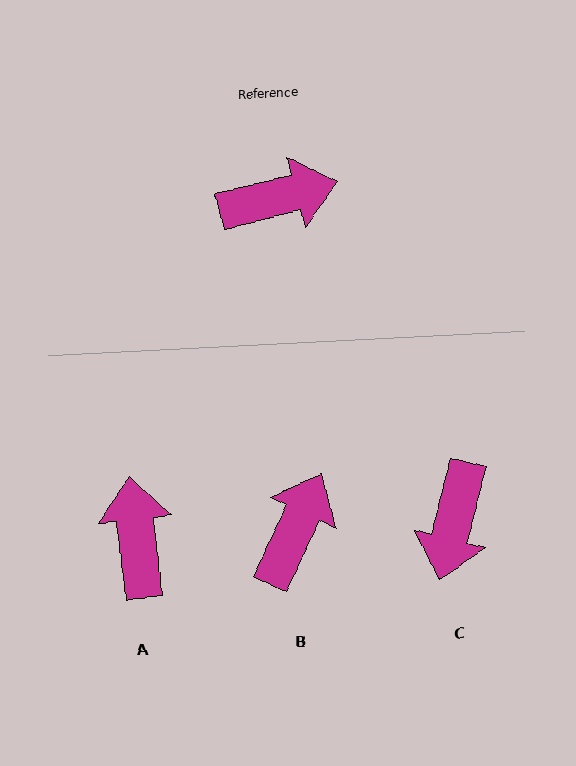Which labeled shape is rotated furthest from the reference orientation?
C, about 119 degrees away.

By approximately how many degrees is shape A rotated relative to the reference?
Approximately 82 degrees counter-clockwise.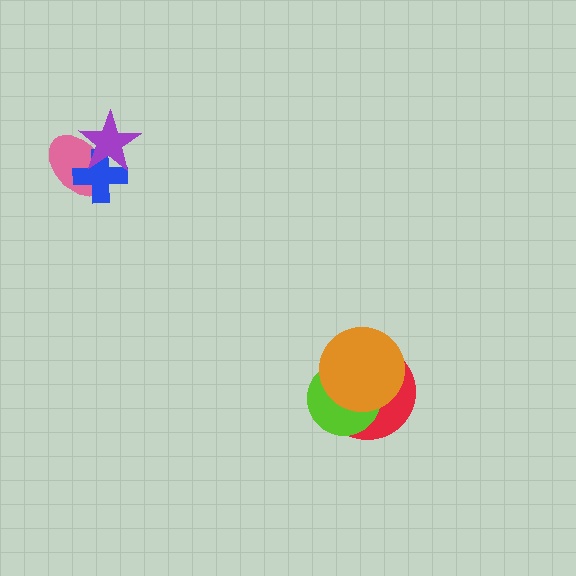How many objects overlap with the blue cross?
2 objects overlap with the blue cross.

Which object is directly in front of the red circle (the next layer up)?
The lime circle is directly in front of the red circle.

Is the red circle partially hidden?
Yes, it is partially covered by another shape.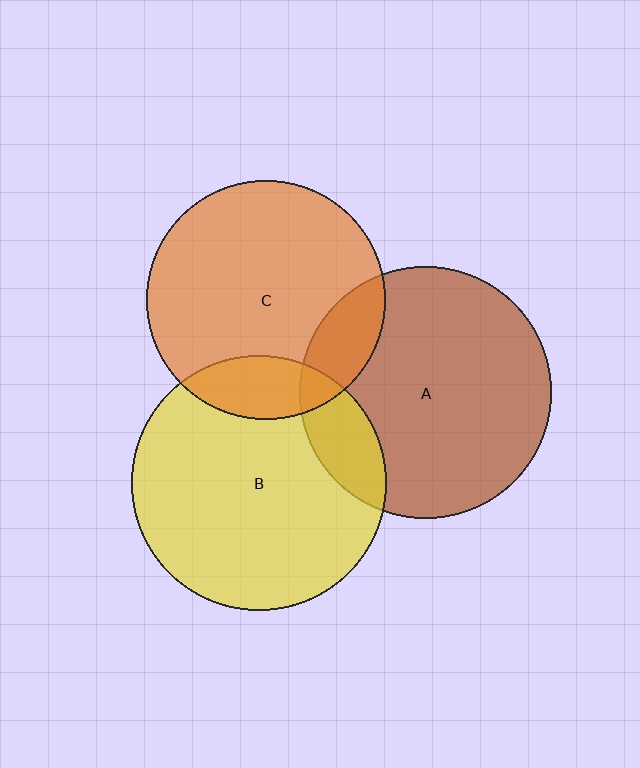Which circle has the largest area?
Circle B (yellow).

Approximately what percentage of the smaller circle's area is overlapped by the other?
Approximately 15%.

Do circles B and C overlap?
Yes.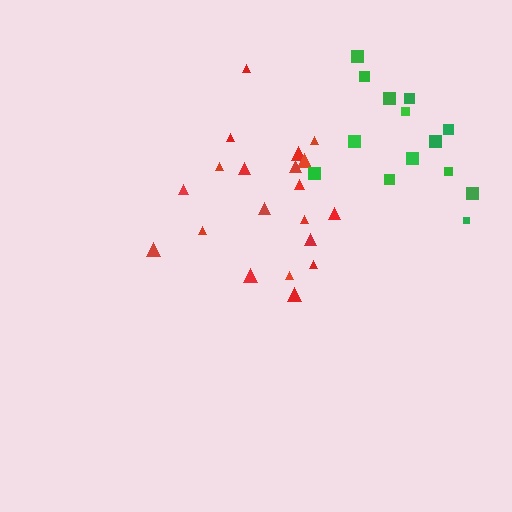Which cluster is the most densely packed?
Red.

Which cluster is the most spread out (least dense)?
Green.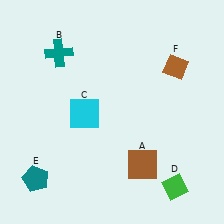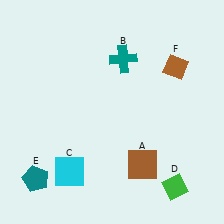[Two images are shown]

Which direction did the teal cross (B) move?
The teal cross (B) moved right.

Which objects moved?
The objects that moved are: the teal cross (B), the cyan square (C).